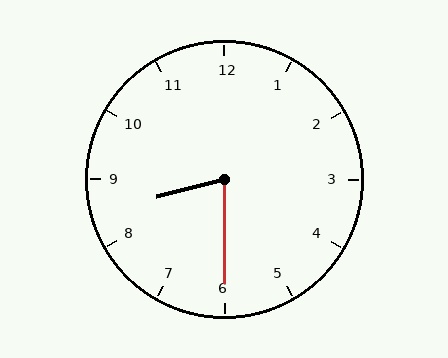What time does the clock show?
8:30.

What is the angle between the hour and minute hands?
Approximately 75 degrees.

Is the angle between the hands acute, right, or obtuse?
It is acute.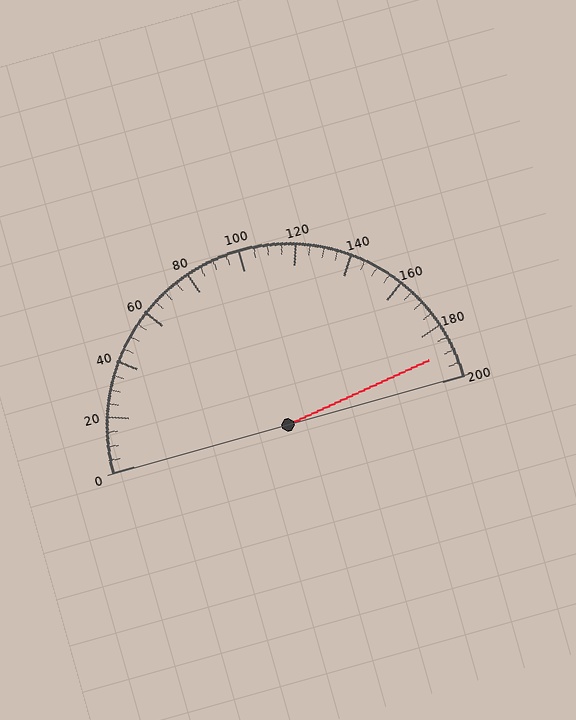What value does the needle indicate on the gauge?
The needle indicates approximately 190.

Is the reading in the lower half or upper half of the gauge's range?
The reading is in the upper half of the range (0 to 200).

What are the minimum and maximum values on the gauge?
The gauge ranges from 0 to 200.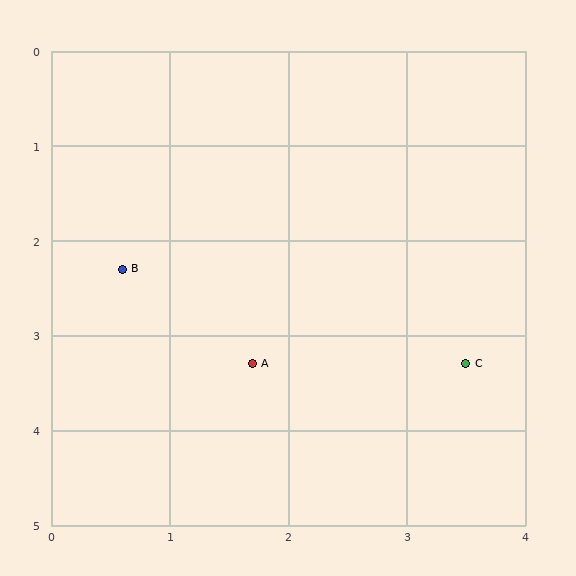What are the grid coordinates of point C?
Point C is at approximately (3.5, 3.3).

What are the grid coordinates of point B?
Point B is at approximately (0.6, 2.3).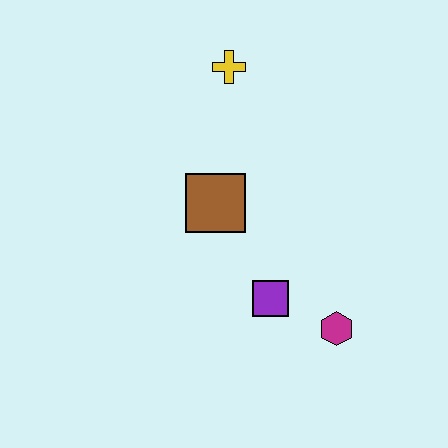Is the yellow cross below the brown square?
No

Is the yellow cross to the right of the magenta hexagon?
No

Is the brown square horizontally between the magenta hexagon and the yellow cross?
No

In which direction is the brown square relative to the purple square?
The brown square is above the purple square.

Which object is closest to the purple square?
The magenta hexagon is closest to the purple square.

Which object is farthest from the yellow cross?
The magenta hexagon is farthest from the yellow cross.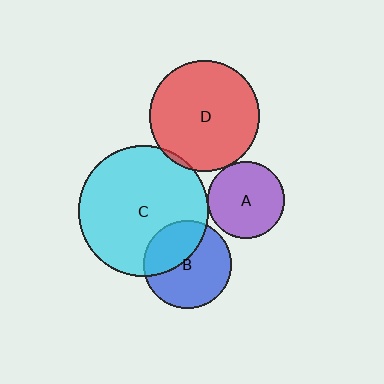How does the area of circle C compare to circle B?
Approximately 2.2 times.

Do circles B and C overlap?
Yes.